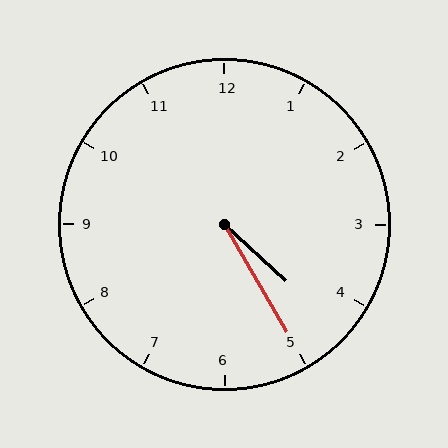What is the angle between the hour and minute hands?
Approximately 18 degrees.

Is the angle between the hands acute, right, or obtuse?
It is acute.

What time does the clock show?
4:25.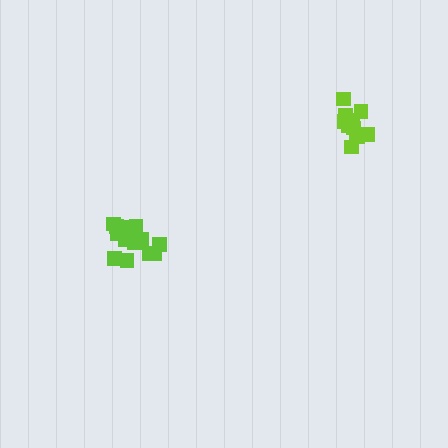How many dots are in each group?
Group 1: 16 dots, Group 2: 12 dots (28 total).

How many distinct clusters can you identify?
There are 2 distinct clusters.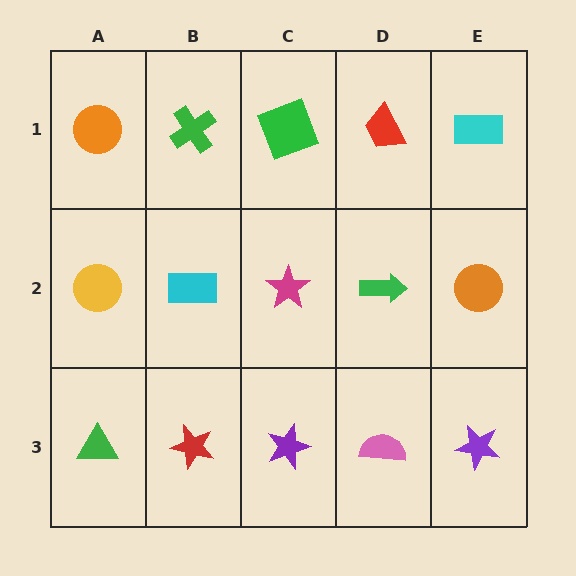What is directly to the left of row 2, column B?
A yellow circle.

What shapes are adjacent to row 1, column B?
A cyan rectangle (row 2, column B), an orange circle (row 1, column A), a green square (row 1, column C).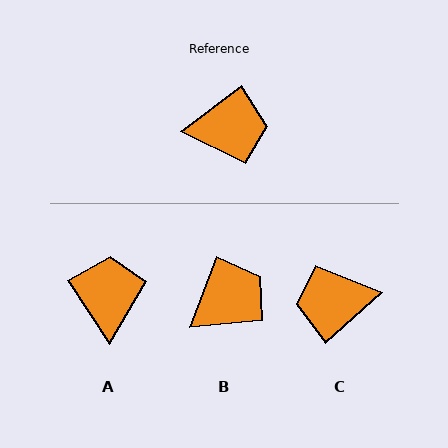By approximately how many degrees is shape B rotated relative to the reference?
Approximately 32 degrees counter-clockwise.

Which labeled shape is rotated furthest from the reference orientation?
C, about 176 degrees away.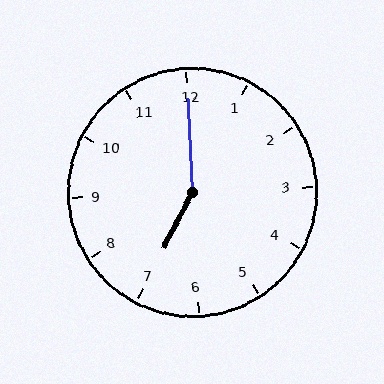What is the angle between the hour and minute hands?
Approximately 150 degrees.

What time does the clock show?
7:00.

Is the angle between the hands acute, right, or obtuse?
It is obtuse.